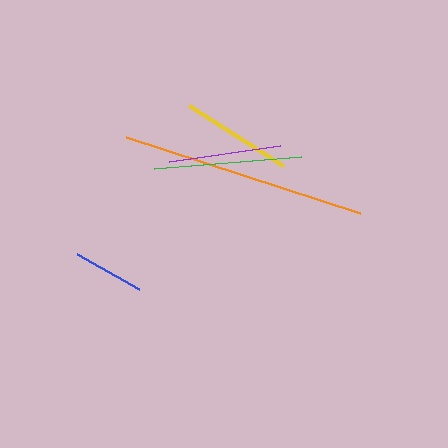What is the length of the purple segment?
The purple segment is approximately 112 pixels long.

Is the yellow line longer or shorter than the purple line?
The purple line is longer than the yellow line.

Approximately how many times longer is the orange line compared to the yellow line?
The orange line is approximately 2.2 times the length of the yellow line.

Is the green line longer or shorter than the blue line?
The green line is longer than the blue line.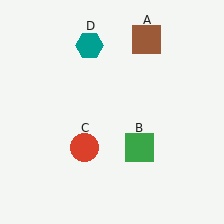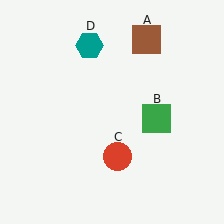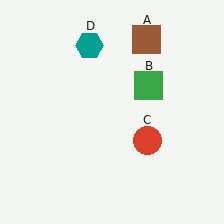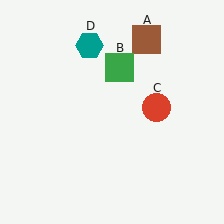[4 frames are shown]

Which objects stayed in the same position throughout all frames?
Brown square (object A) and teal hexagon (object D) remained stationary.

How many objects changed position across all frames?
2 objects changed position: green square (object B), red circle (object C).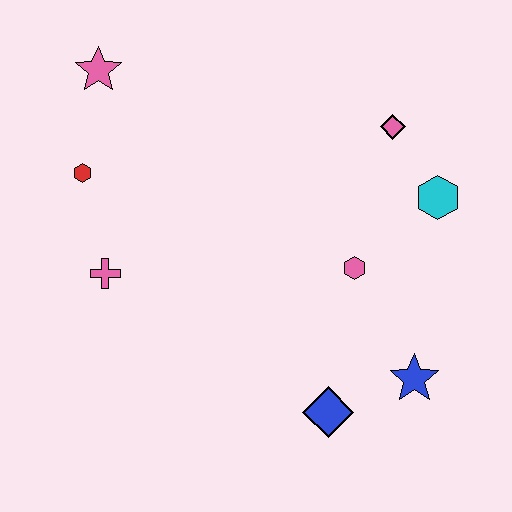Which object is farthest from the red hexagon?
The blue star is farthest from the red hexagon.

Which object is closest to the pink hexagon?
The cyan hexagon is closest to the pink hexagon.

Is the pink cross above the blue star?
Yes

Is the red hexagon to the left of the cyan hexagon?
Yes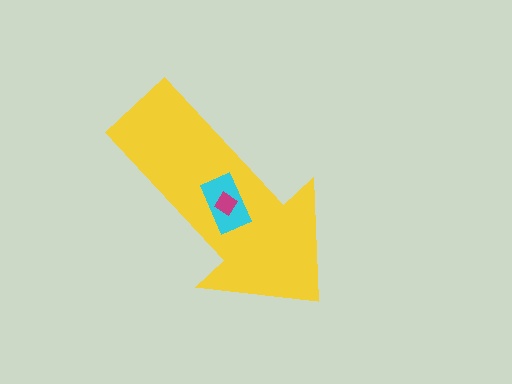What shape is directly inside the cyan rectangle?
The magenta diamond.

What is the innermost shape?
The magenta diamond.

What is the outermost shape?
The yellow arrow.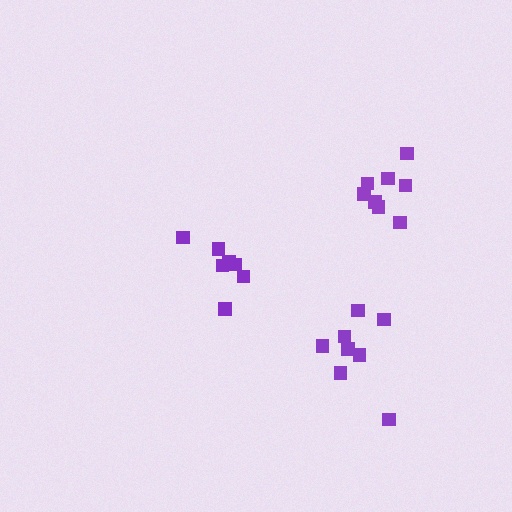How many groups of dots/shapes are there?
There are 3 groups.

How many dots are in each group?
Group 1: 8 dots, Group 2: 7 dots, Group 3: 8 dots (23 total).